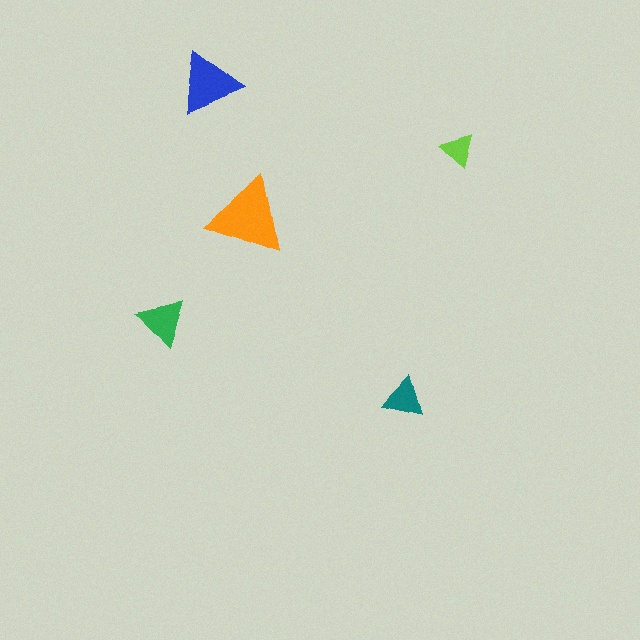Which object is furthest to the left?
The green triangle is leftmost.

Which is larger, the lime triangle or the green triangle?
The green one.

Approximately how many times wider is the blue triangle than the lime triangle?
About 2 times wider.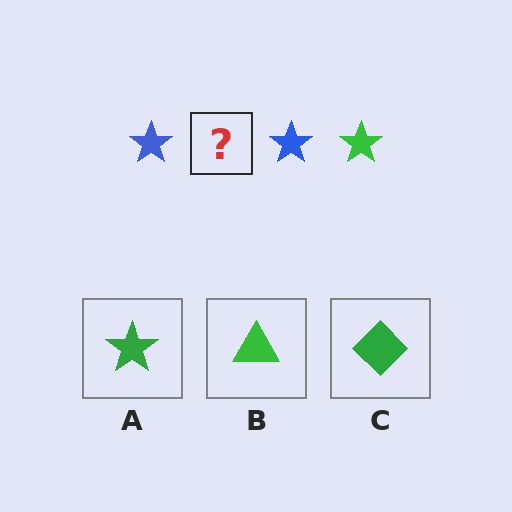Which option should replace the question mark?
Option A.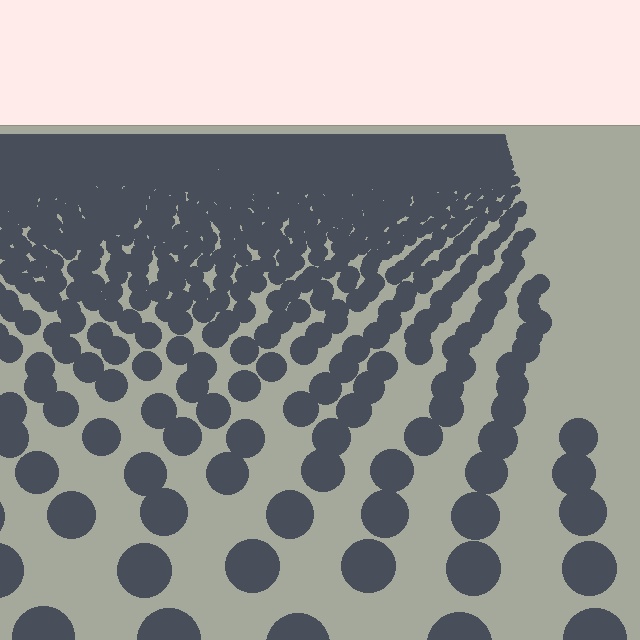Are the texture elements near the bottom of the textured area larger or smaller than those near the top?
Larger. Near the bottom, elements are closer to the viewer and appear at a bigger on-screen size.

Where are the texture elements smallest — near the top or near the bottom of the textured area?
Near the top.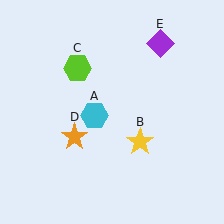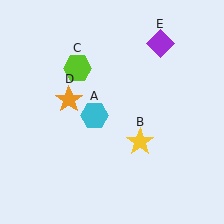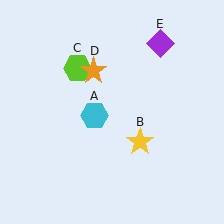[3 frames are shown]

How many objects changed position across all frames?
1 object changed position: orange star (object D).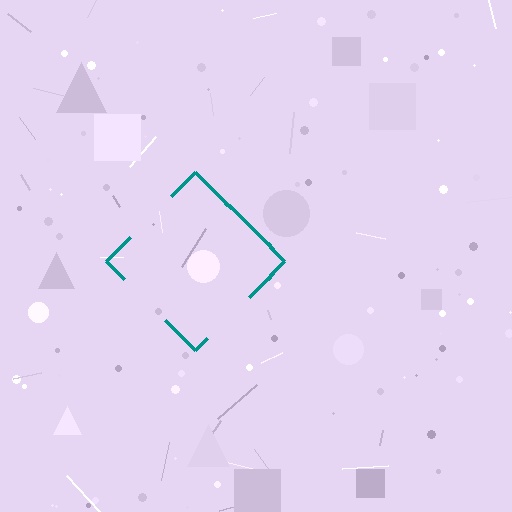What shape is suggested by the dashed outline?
The dashed outline suggests a diamond.